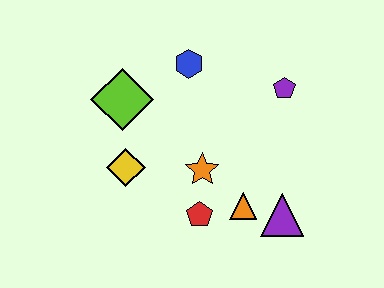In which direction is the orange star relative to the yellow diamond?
The orange star is to the right of the yellow diamond.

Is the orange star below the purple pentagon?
Yes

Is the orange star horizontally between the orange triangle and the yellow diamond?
Yes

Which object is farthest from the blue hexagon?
The purple triangle is farthest from the blue hexagon.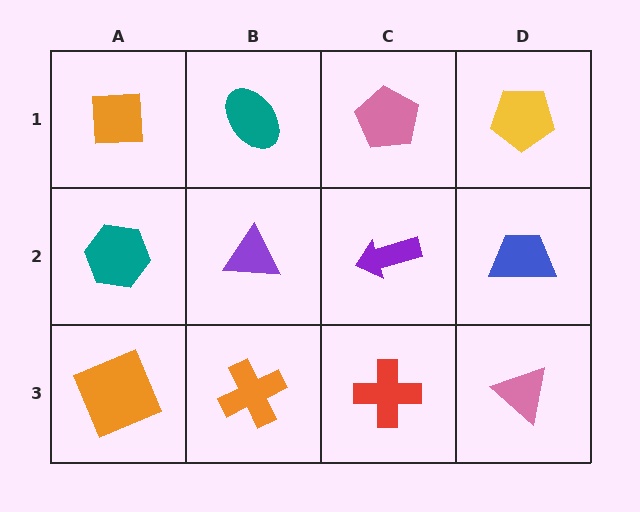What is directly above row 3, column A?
A teal hexagon.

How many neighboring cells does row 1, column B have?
3.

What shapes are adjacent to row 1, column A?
A teal hexagon (row 2, column A), a teal ellipse (row 1, column B).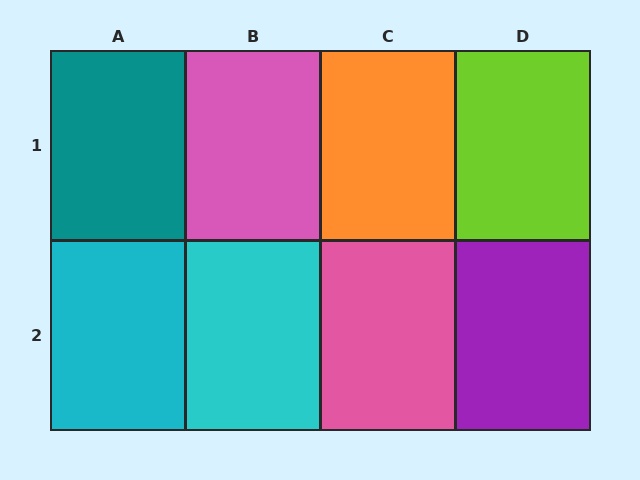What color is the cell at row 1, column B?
Pink.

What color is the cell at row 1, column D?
Lime.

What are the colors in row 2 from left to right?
Cyan, cyan, pink, purple.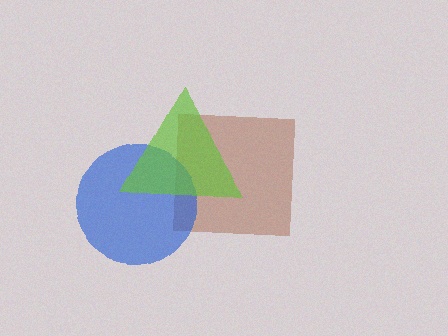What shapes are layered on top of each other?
The layered shapes are: a brown square, a blue circle, a lime triangle.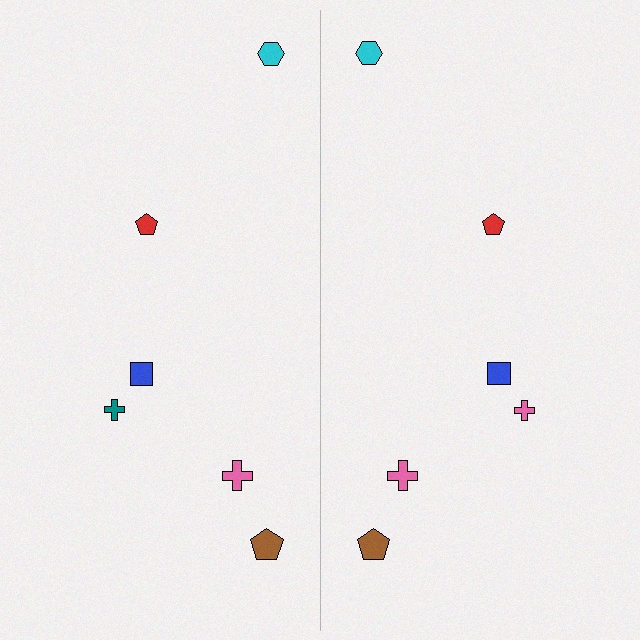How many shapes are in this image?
There are 12 shapes in this image.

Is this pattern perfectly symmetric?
No, the pattern is not perfectly symmetric. The pink cross on the right side breaks the symmetry — its mirror counterpart is teal.